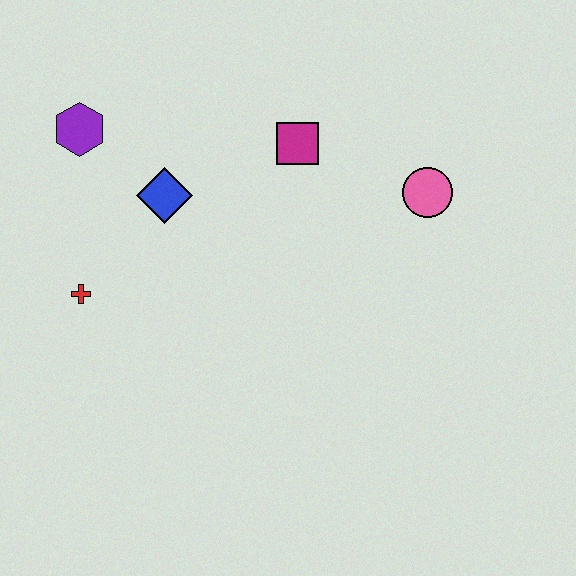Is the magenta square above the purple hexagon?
No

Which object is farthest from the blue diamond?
The pink circle is farthest from the blue diamond.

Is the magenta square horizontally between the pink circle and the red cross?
Yes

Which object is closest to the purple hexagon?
The blue diamond is closest to the purple hexagon.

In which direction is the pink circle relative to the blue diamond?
The pink circle is to the right of the blue diamond.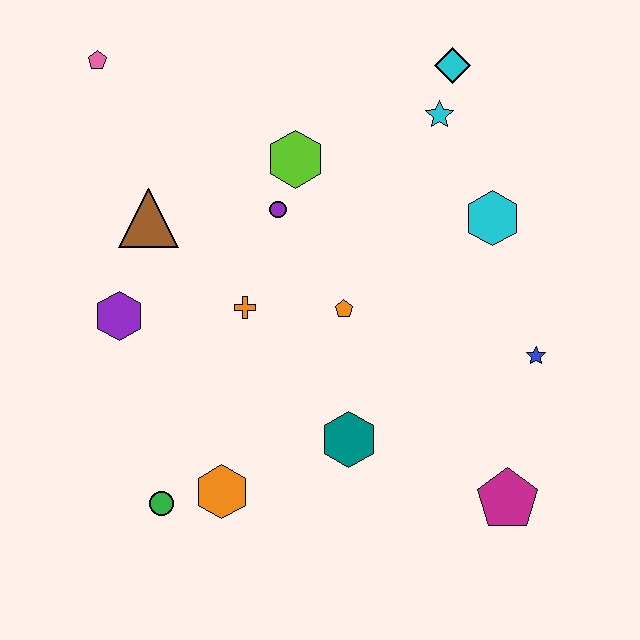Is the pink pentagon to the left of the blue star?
Yes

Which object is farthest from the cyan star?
The green circle is farthest from the cyan star.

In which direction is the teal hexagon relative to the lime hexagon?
The teal hexagon is below the lime hexagon.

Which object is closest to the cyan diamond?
The cyan star is closest to the cyan diamond.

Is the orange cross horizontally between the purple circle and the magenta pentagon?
No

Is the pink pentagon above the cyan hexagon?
Yes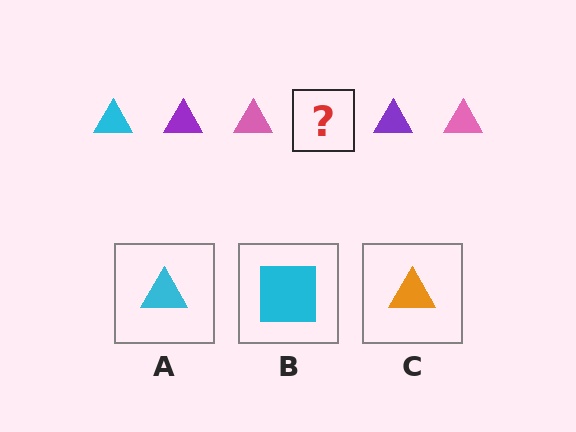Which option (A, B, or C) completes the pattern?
A.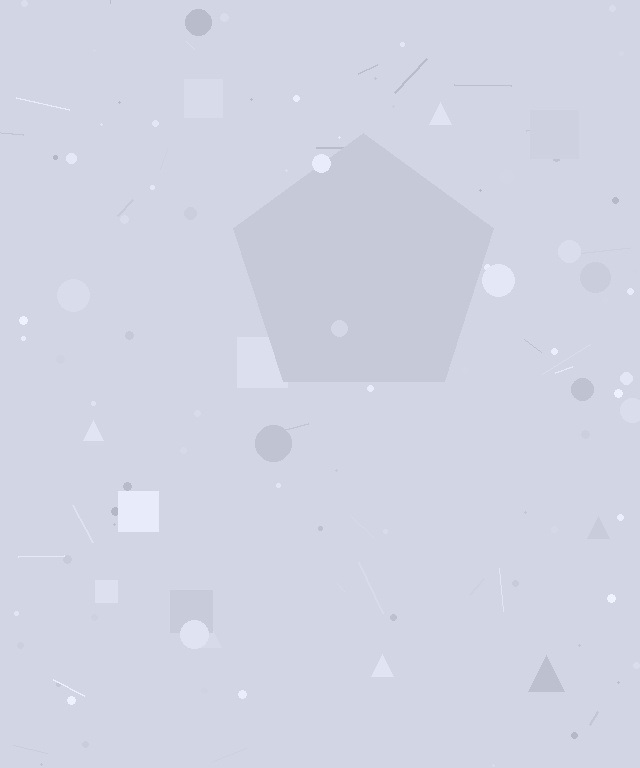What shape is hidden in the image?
A pentagon is hidden in the image.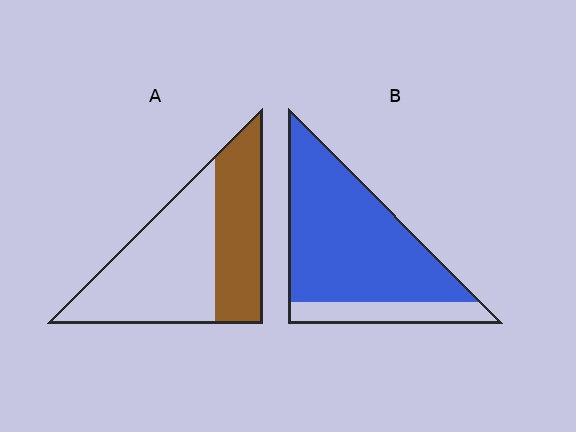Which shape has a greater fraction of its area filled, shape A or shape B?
Shape B.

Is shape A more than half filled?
No.